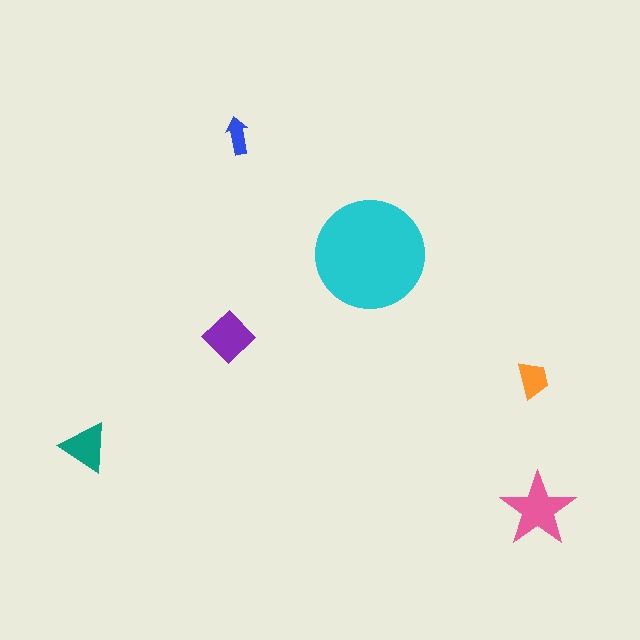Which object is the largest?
The cyan circle.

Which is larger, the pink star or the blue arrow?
The pink star.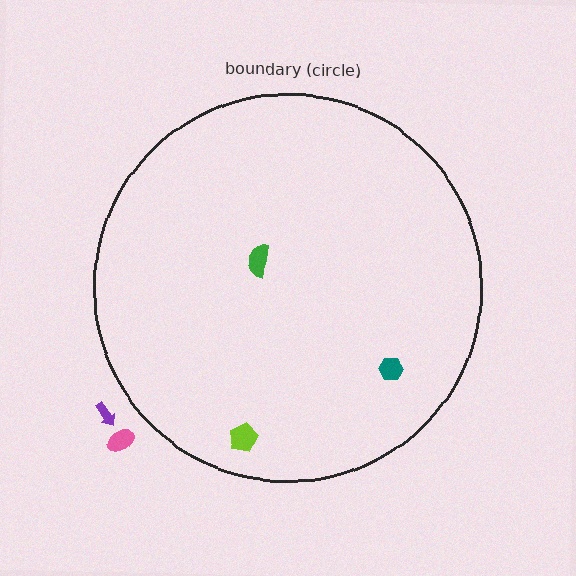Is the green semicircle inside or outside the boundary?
Inside.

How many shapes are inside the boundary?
3 inside, 2 outside.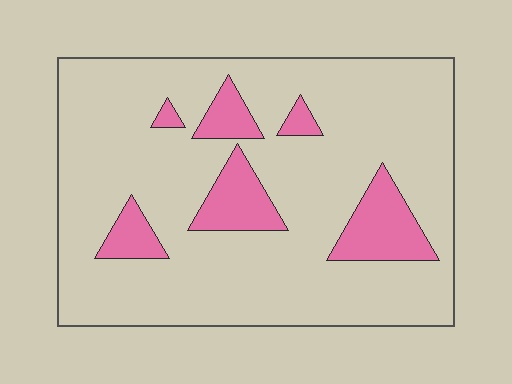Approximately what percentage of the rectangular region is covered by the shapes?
Approximately 15%.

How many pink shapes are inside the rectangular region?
6.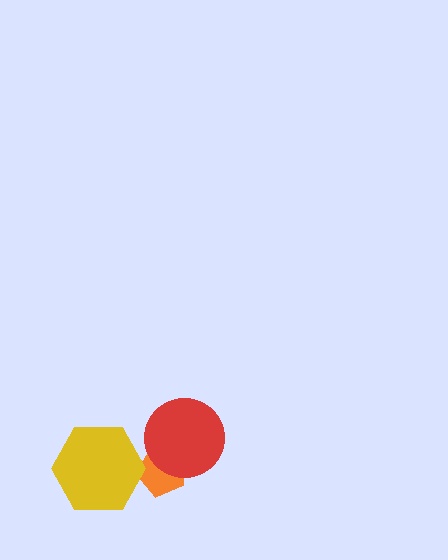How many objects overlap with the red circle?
1 object overlaps with the red circle.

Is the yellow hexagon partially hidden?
No, no other shape covers it.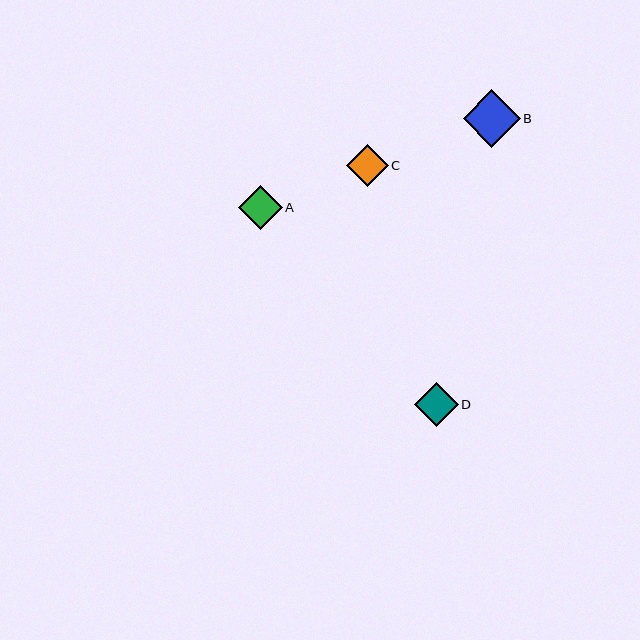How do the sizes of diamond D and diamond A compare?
Diamond D and diamond A are approximately the same size.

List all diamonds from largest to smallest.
From largest to smallest: B, D, A, C.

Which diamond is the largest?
Diamond B is the largest with a size of approximately 57 pixels.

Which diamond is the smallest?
Diamond C is the smallest with a size of approximately 42 pixels.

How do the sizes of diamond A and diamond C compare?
Diamond A and diamond C are approximately the same size.